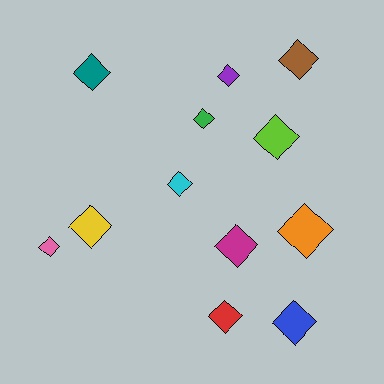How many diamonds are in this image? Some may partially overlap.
There are 12 diamonds.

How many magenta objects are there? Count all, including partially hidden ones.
There is 1 magenta object.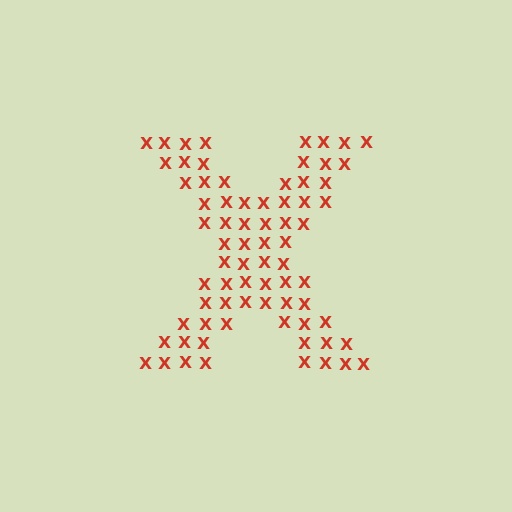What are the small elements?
The small elements are letter X's.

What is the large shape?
The large shape is the letter X.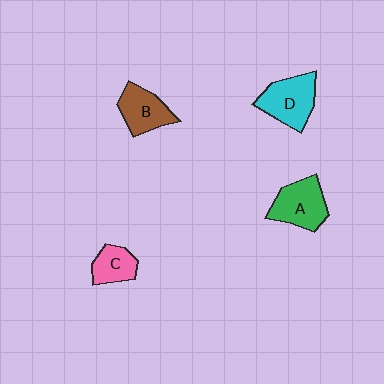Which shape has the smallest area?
Shape C (pink).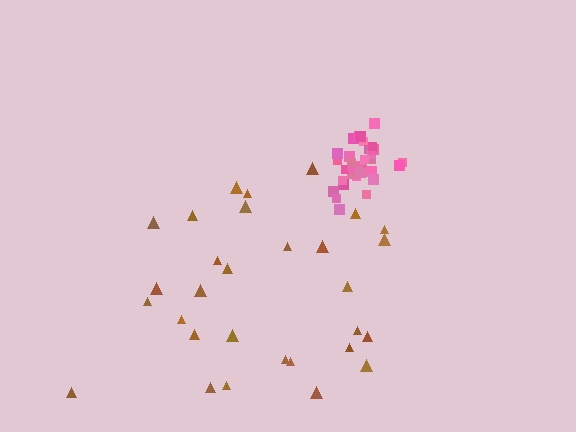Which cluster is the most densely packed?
Pink.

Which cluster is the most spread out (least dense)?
Brown.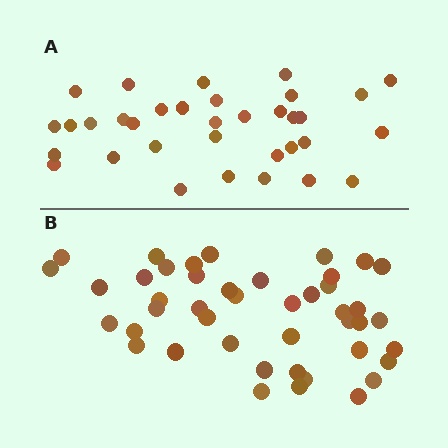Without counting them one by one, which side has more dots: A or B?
Region B (the bottom region) has more dots.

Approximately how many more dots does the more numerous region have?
Region B has roughly 10 or so more dots than region A.